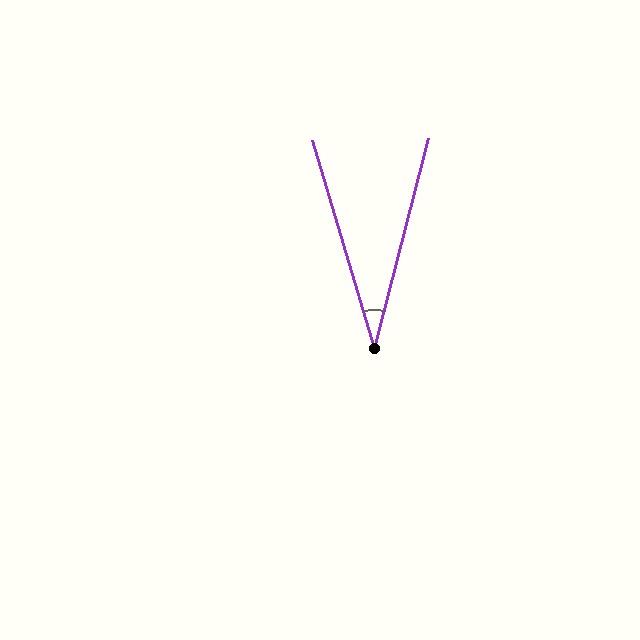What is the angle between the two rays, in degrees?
Approximately 31 degrees.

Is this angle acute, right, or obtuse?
It is acute.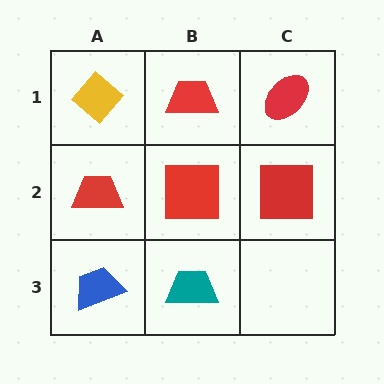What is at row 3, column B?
A teal trapezoid.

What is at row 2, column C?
A red square.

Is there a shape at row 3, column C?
No, that cell is empty.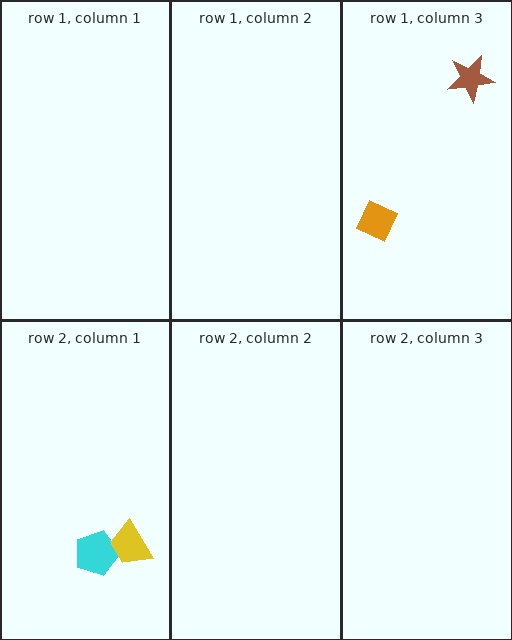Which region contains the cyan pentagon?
The row 2, column 1 region.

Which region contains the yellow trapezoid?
The row 2, column 1 region.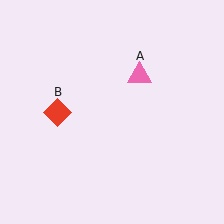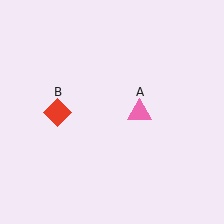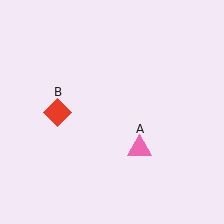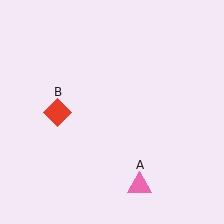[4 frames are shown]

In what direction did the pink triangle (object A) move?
The pink triangle (object A) moved down.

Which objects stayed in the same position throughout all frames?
Red diamond (object B) remained stationary.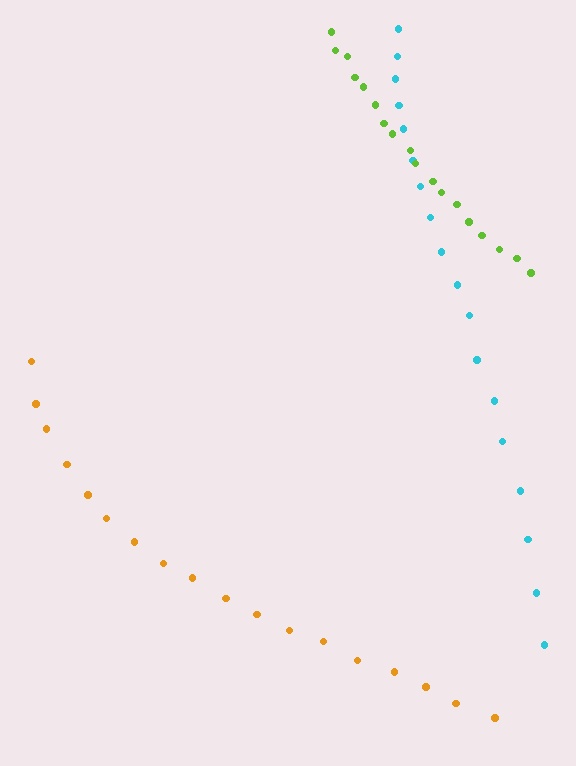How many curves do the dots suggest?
There are 3 distinct paths.